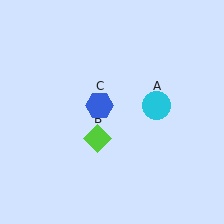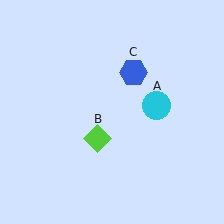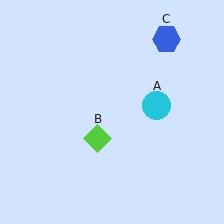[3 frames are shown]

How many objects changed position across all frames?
1 object changed position: blue hexagon (object C).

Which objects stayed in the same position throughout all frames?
Cyan circle (object A) and lime diamond (object B) remained stationary.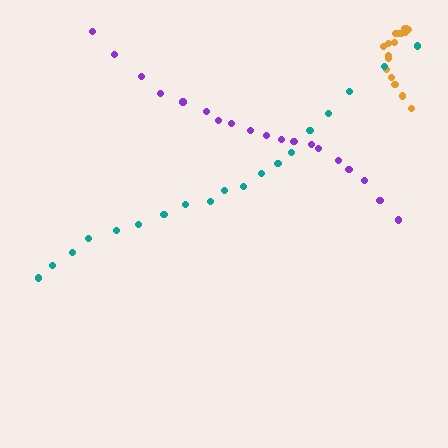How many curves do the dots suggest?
There are 3 distinct paths.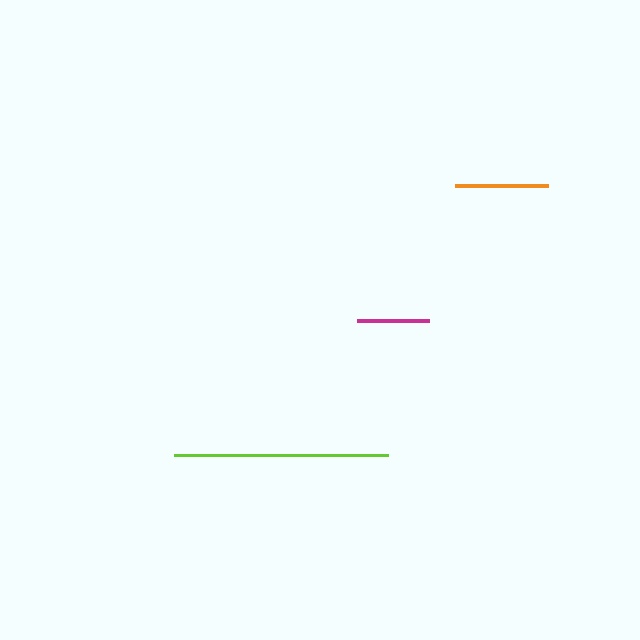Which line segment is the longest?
The lime line is the longest at approximately 214 pixels.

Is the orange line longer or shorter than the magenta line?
The orange line is longer than the magenta line.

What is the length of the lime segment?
The lime segment is approximately 214 pixels long.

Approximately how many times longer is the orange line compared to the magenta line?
The orange line is approximately 1.3 times the length of the magenta line.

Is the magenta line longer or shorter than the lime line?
The lime line is longer than the magenta line.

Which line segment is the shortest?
The magenta line is the shortest at approximately 72 pixels.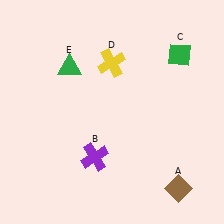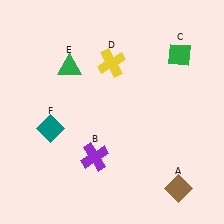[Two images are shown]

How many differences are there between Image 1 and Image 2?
There is 1 difference between the two images.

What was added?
A teal diamond (F) was added in Image 2.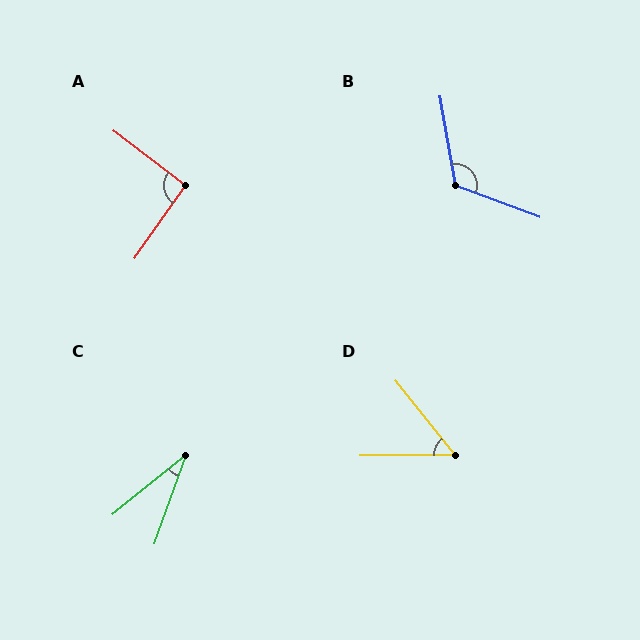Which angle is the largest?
B, at approximately 120 degrees.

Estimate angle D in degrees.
Approximately 51 degrees.